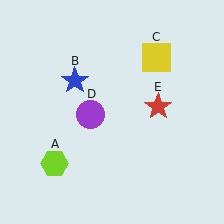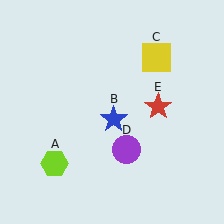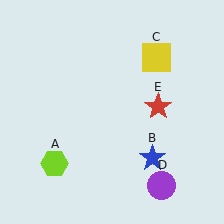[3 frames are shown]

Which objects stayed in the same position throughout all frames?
Lime hexagon (object A) and yellow square (object C) and red star (object E) remained stationary.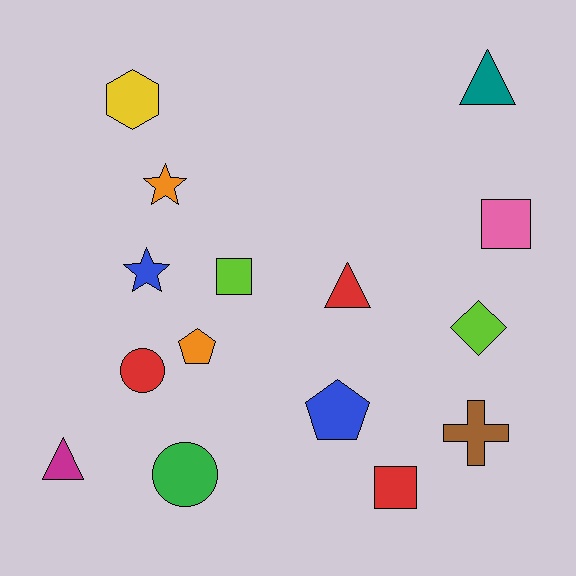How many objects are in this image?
There are 15 objects.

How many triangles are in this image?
There are 3 triangles.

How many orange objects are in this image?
There are 2 orange objects.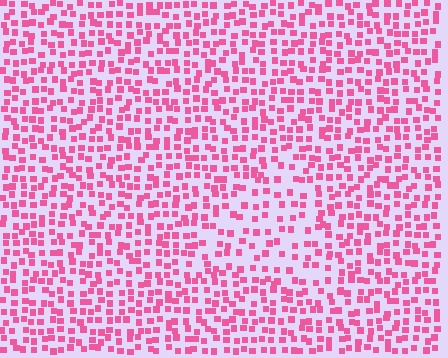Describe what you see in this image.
The image contains small pink elements arranged at two different densities. A triangle-shaped region is visible where the elements are less densely packed than the surrounding area.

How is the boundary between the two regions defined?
The boundary is defined by a change in element density (approximately 1.7x ratio). All elements are the same color, size, and shape.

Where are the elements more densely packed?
The elements are more densely packed outside the triangle boundary.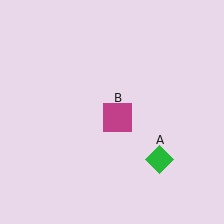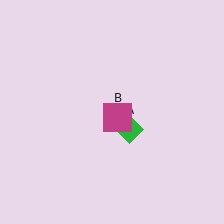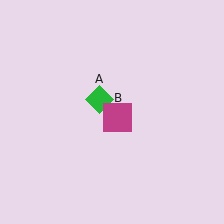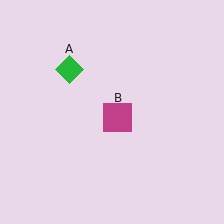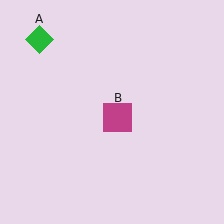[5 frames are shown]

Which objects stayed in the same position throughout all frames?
Magenta square (object B) remained stationary.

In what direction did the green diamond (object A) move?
The green diamond (object A) moved up and to the left.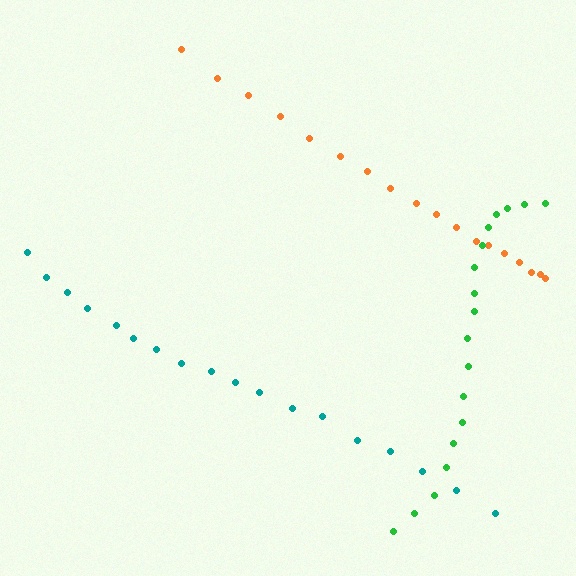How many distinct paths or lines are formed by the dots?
There are 3 distinct paths.